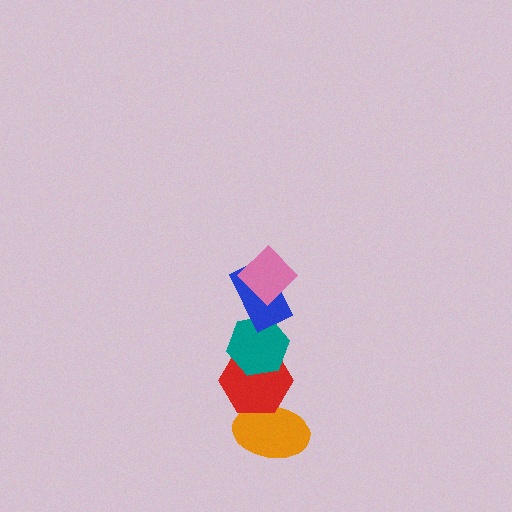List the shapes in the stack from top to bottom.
From top to bottom: the pink diamond, the blue rectangle, the teal hexagon, the red hexagon, the orange ellipse.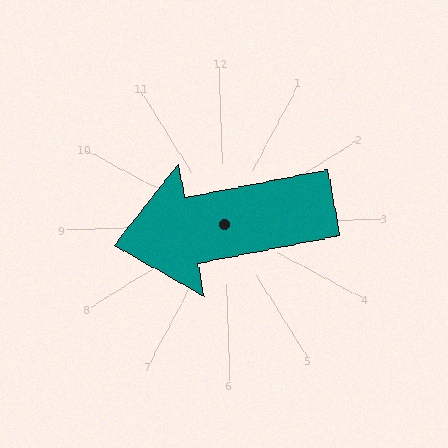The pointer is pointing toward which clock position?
Roughly 9 o'clock.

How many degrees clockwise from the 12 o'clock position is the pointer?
Approximately 261 degrees.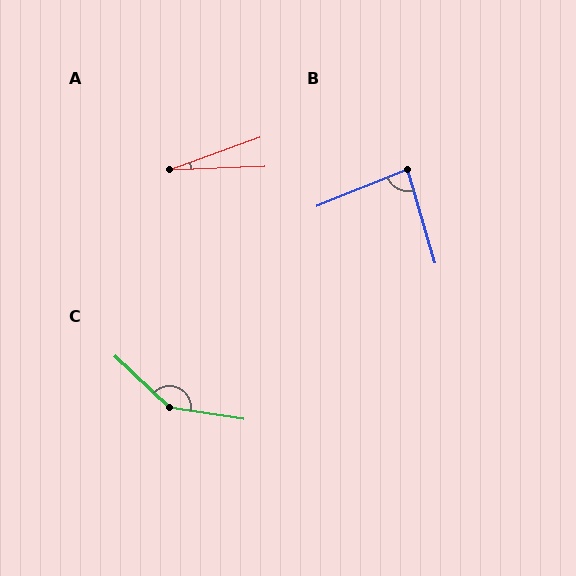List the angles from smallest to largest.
A (18°), B (85°), C (145°).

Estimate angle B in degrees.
Approximately 85 degrees.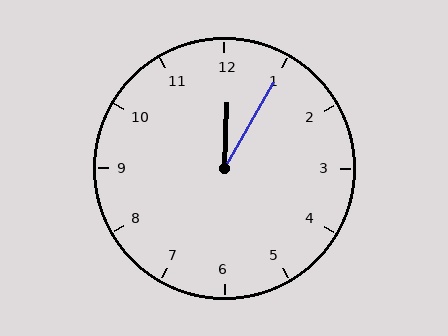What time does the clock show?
12:05.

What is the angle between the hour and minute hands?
Approximately 28 degrees.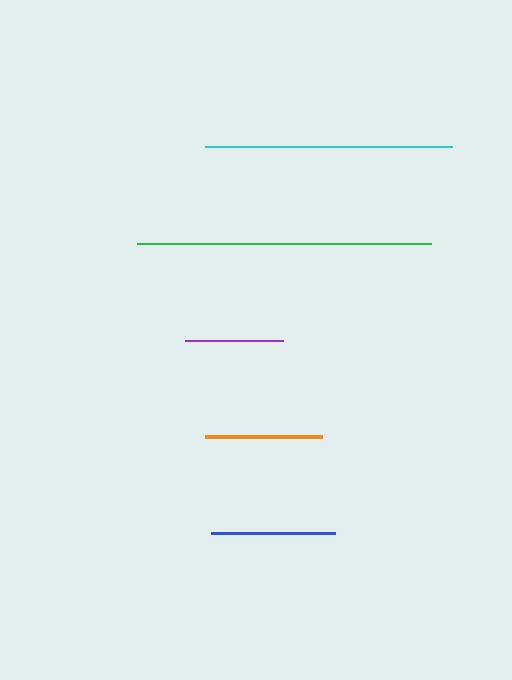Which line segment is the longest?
The green line is the longest at approximately 294 pixels.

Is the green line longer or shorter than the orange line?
The green line is longer than the orange line.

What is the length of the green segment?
The green segment is approximately 294 pixels long.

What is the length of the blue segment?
The blue segment is approximately 124 pixels long.